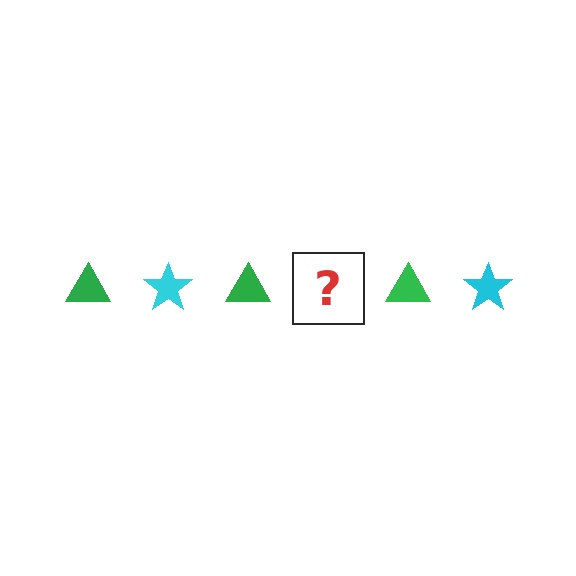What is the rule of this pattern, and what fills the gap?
The rule is that the pattern alternates between green triangle and cyan star. The gap should be filled with a cyan star.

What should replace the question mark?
The question mark should be replaced with a cyan star.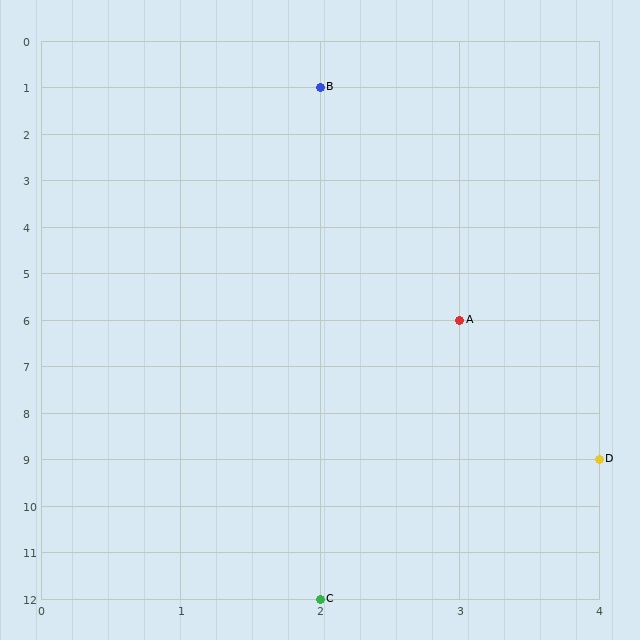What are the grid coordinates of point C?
Point C is at grid coordinates (2, 12).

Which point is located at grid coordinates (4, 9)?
Point D is at (4, 9).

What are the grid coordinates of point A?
Point A is at grid coordinates (3, 6).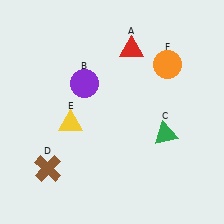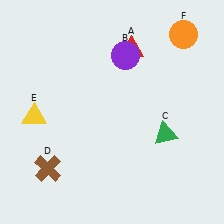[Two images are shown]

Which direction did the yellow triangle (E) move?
The yellow triangle (E) moved left.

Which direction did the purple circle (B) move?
The purple circle (B) moved right.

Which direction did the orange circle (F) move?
The orange circle (F) moved up.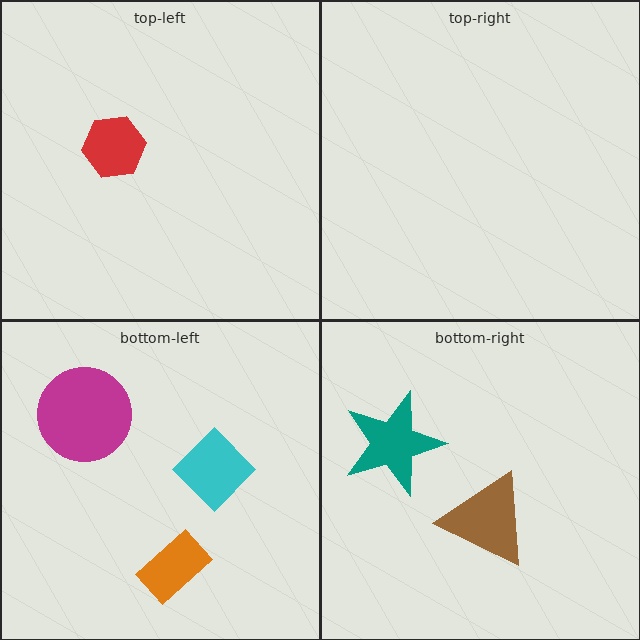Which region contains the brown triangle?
The bottom-right region.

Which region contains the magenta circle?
The bottom-left region.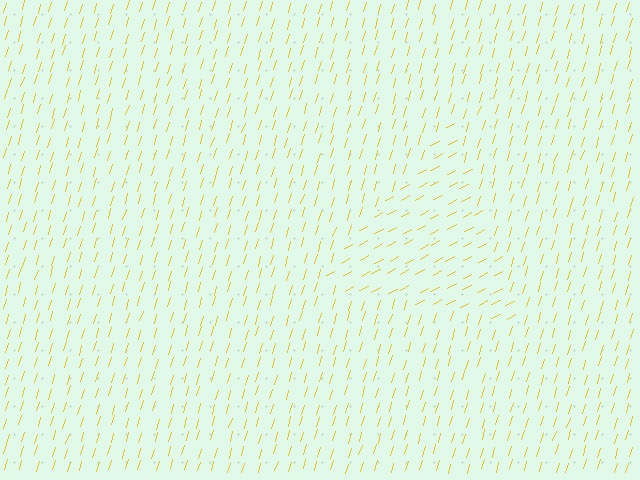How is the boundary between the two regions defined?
The boundary is defined purely by a change in line orientation (approximately 45 degrees difference). All lines are the same color and thickness.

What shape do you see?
I see a triangle.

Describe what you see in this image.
The image is filled with small yellow line segments. A triangle region in the image has lines oriented differently from the surrounding lines, creating a visible texture boundary.